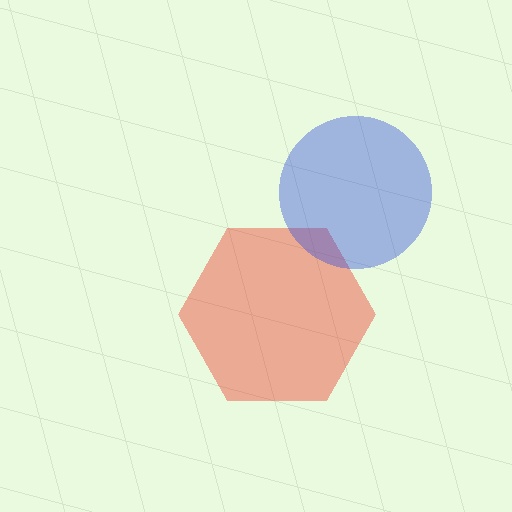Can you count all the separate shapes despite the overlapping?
Yes, there are 2 separate shapes.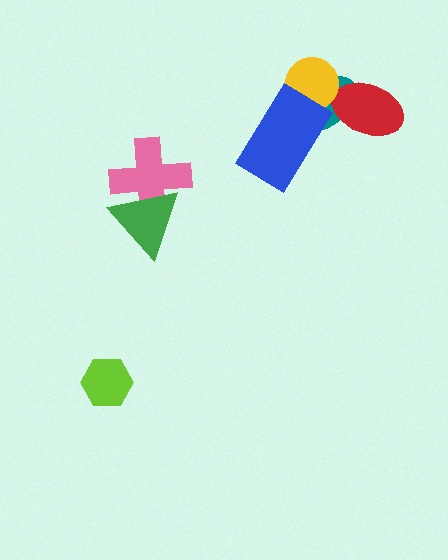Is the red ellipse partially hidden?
No, no other shape covers it.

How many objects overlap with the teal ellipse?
3 objects overlap with the teal ellipse.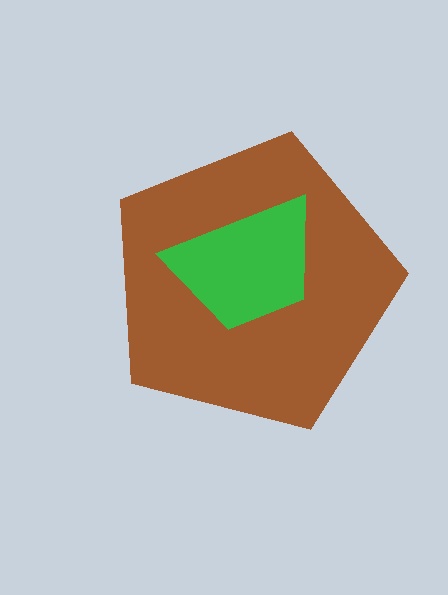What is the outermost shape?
The brown pentagon.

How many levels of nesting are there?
2.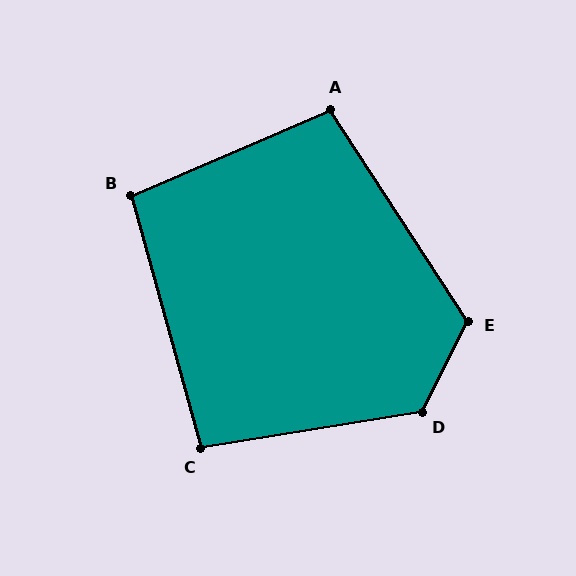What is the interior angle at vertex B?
Approximately 98 degrees (obtuse).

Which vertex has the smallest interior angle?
C, at approximately 96 degrees.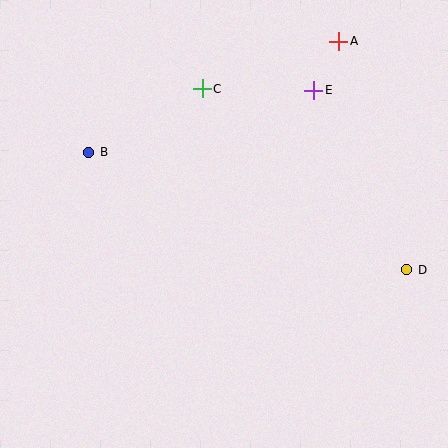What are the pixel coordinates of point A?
Point A is at (339, 41).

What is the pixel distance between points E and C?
The distance between E and C is 112 pixels.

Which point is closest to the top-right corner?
Point A is closest to the top-right corner.